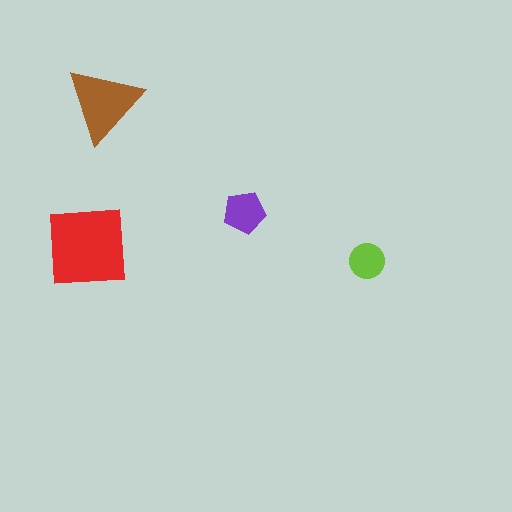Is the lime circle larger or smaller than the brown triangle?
Smaller.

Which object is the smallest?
The lime circle.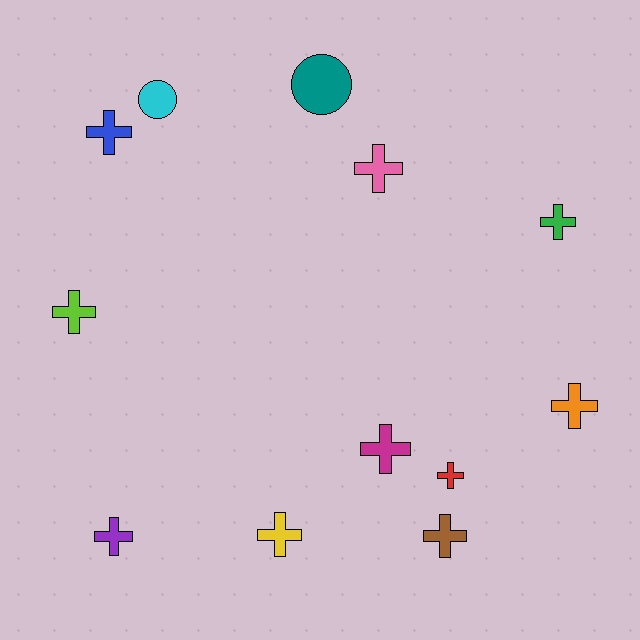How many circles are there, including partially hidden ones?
There are 2 circles.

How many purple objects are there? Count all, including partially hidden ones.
There is 1 purple object.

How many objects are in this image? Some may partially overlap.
There are 12 objects.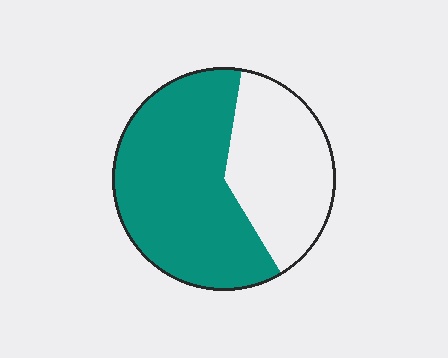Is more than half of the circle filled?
Yes.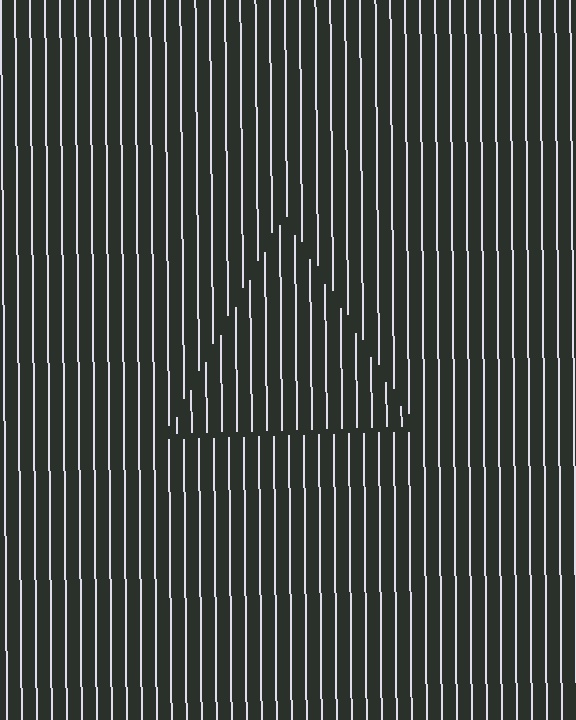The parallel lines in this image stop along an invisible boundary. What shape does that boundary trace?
An illusory triangle. The interior of the shape contains the same grating, shifted by half a period — the contour is defined by the phase discontinuity where line-ends from the inner and outer gratings abut.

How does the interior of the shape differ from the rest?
The interior of the shape contains the same grating, shifted by half a period — the contour is defined by the phase discontinuity where line-ends from the inner and outer gratings abut.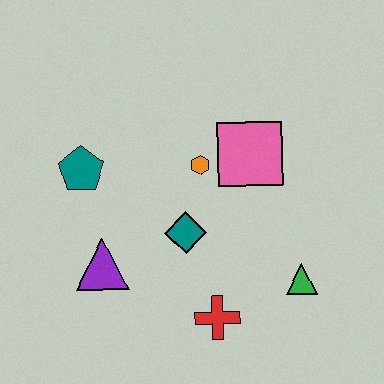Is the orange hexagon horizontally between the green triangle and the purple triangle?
Yes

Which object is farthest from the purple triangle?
The green triangle is farthest from the purple triangle.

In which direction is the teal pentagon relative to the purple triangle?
The teal pentagon is above the purple triangle.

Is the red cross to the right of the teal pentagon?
Yes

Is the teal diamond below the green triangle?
No